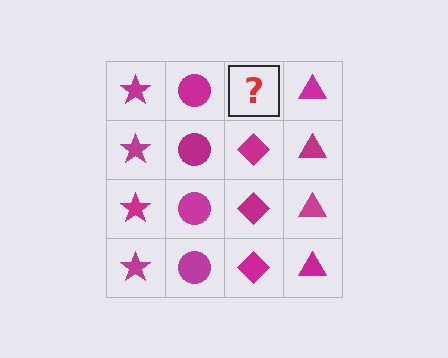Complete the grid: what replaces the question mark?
The question mark should be replaced with a magenta diamond.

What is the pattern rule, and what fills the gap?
The rule is that each column has a consistent shape. The gap should be filled with a magenta diamond.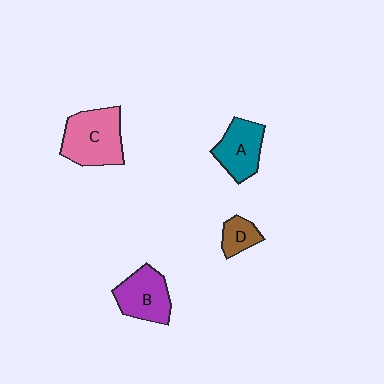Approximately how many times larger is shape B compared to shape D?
Approximately 2.1 times.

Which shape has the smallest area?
Shape D (brown).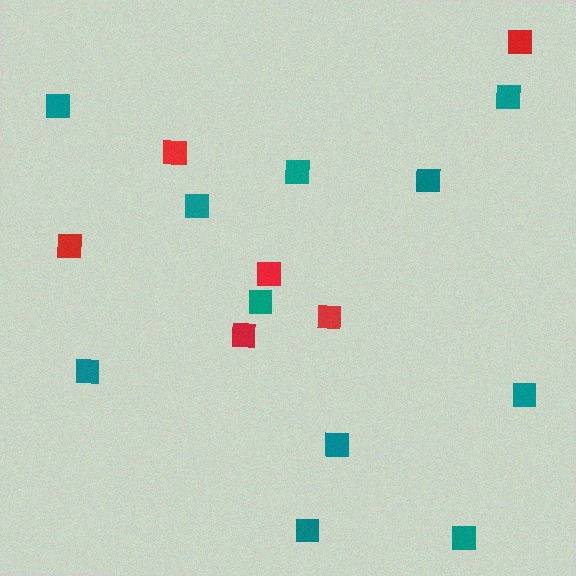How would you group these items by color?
There are 2 groups: one group of red squares (6) and one group of teal squares (11).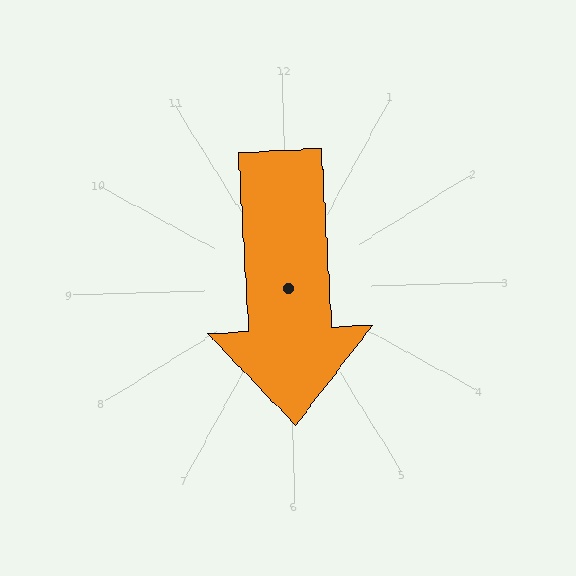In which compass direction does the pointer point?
South.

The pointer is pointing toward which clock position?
Roughly 6 o'clock.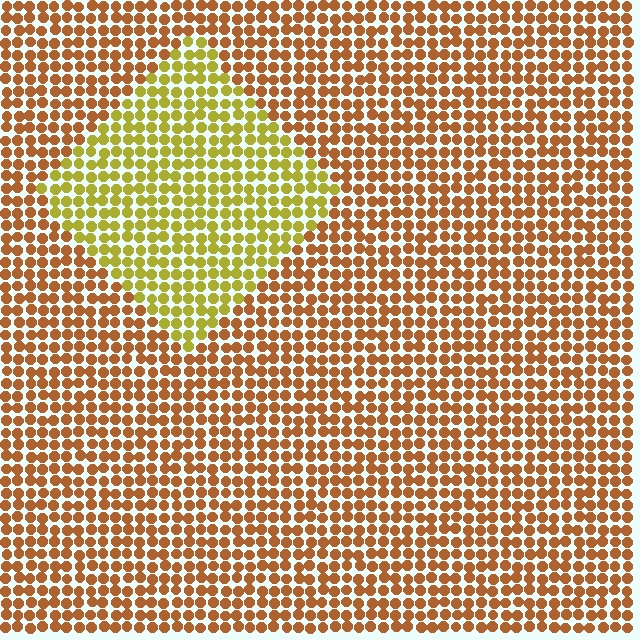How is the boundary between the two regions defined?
The boundary is defined purely by a slight shift in hue (about 39 degrees). Spacing, size, and orientation are identical on both sides.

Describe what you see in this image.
The image is filled with small brown elements in a uniform arrangement. A diamond-shaped region is visible where the elements are tinted to a slightly different hue, forming a subtle color boundary.